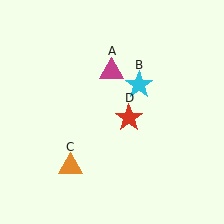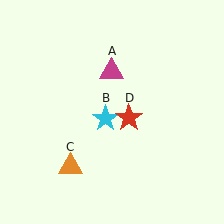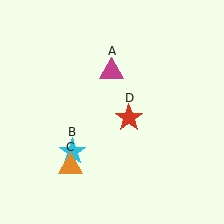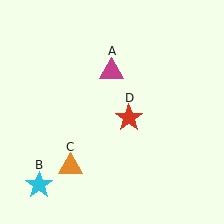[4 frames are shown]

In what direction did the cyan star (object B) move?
The cyan star (object B) moved down and to the left.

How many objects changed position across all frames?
1 object changed position: cyan star (object B).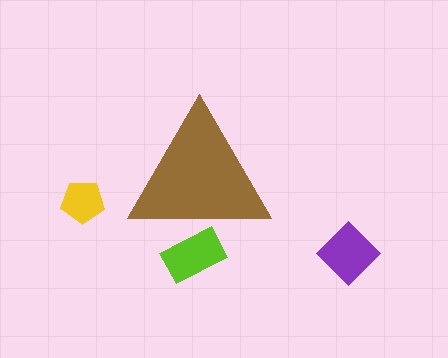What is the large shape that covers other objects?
A brown triangle.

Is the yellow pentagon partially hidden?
No, the yellow pentagon is fully visible.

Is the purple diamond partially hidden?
No, the purple diamond is fully visible.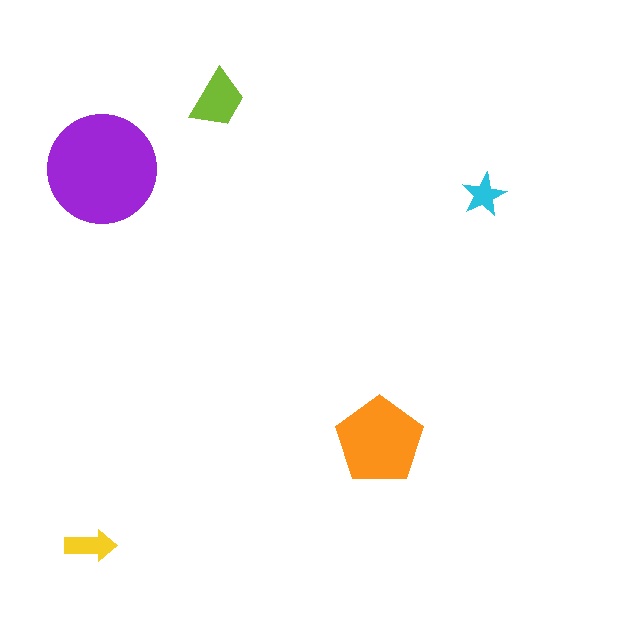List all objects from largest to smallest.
The purple circle, the orange pentagon, the lime trapezoid, the yellow arrow, the cyan star.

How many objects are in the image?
There are 5 objects in the image.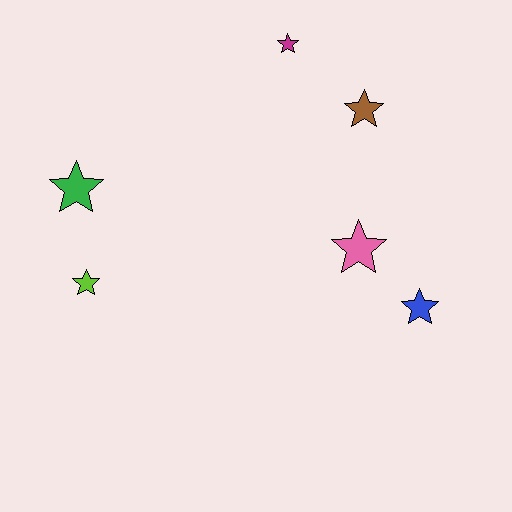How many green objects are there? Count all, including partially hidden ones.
There is 1 green object.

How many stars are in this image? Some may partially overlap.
There are 6 stars.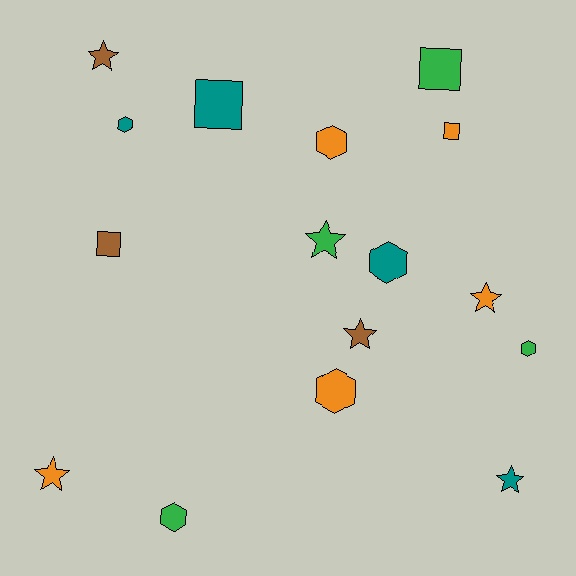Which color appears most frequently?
Orange, with 5 objects.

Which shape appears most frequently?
Hexagon, with 6 objects.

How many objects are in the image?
There are 16 objects.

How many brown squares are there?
There is 1 brown square.